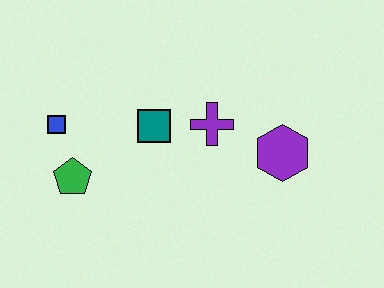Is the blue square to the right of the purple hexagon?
No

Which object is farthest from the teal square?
The purple hexagon is farthest from the teal square.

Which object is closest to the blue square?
The green pentagon is closest to the blue square.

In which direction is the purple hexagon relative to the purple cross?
The purple hexagon is to the right of the purple cross.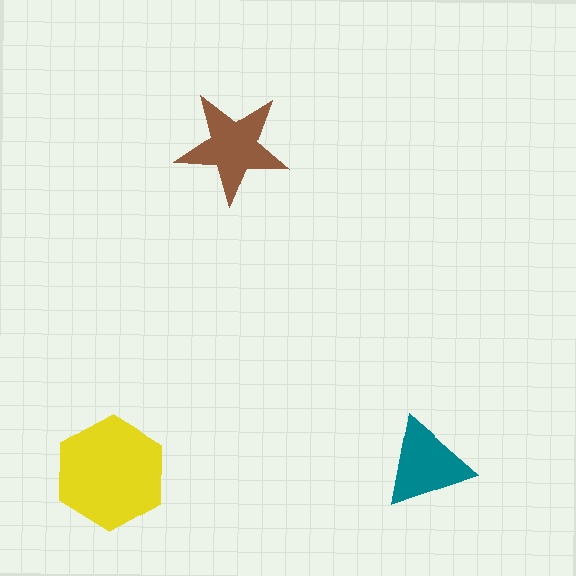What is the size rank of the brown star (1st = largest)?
2nd.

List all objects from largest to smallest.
The yellow hexagon, the brown star, the teal triangle.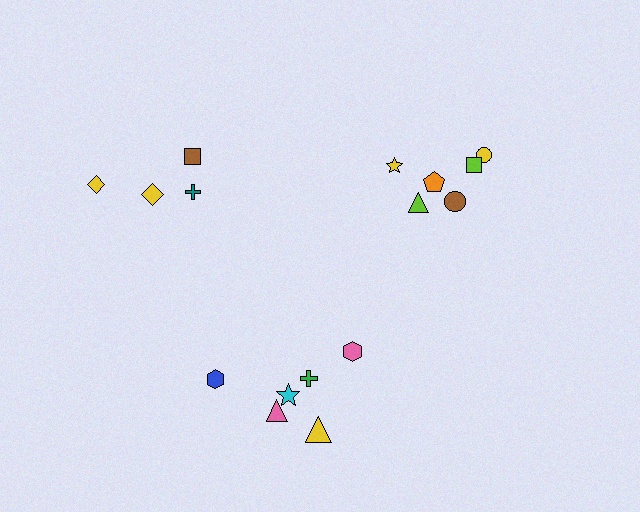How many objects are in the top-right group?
There are 6 objects.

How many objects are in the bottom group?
There are 6 objects.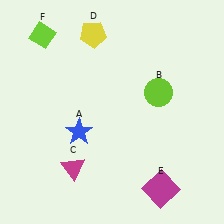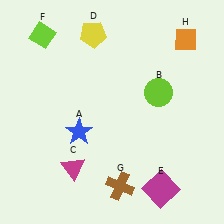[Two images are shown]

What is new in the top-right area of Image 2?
An orange diamond (H) was added in the top-right area of Image 2.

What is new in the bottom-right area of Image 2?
A brown cross (G) was added in the bottom-right area of Image 2.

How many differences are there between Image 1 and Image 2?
There are 2 differences between the two images.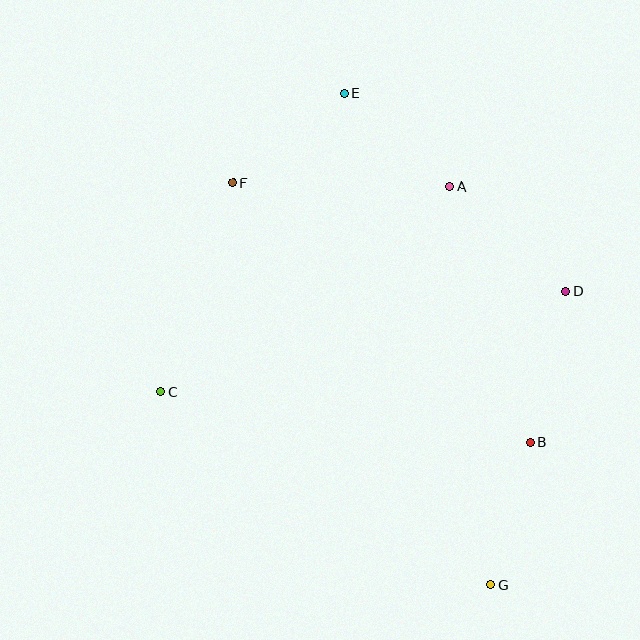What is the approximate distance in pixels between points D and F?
The distance between D and F is approximately 351 pixels.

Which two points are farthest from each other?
Points E and G are farthest from each other.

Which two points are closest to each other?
Points A and E are closest to each other.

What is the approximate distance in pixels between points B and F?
The distance between B and F is approximately 395 pixels.